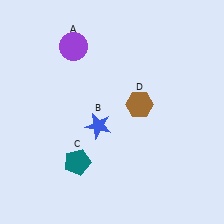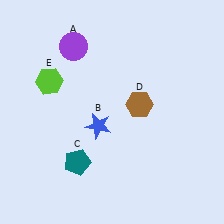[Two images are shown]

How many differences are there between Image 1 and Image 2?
There is 1 difference between the two images.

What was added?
A lime hexagon (E) was added in Image 2.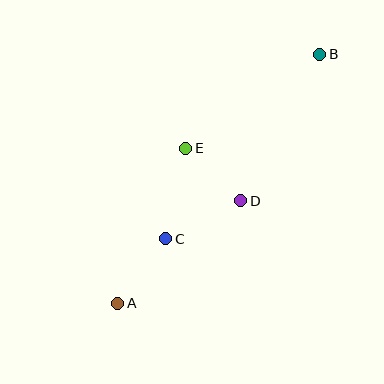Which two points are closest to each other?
Points D and E are closest to each other.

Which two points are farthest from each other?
Points A and B are farthest from each other.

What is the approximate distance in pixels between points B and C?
The distance between B and C is approximately 241 pixels.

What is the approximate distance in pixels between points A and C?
The distance between A and C is approximately 80 pixels.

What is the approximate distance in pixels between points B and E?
The distance between B and E is approximately 164 pixels.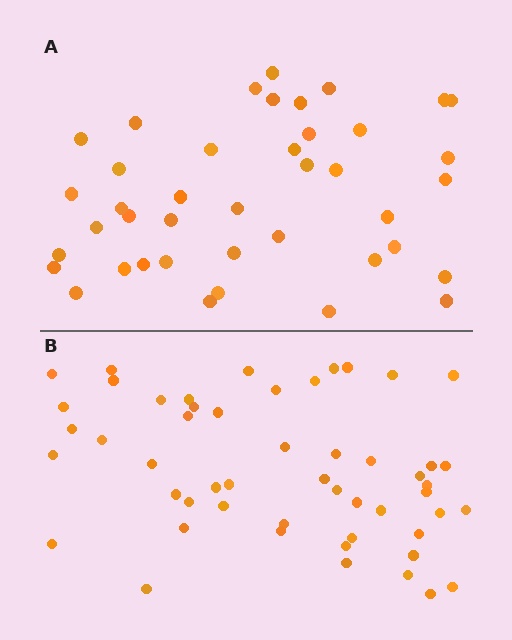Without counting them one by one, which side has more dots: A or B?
Region B (the bottom region) has more dots.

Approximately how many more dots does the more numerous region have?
Region B has roughly 12 or so more dots than region A.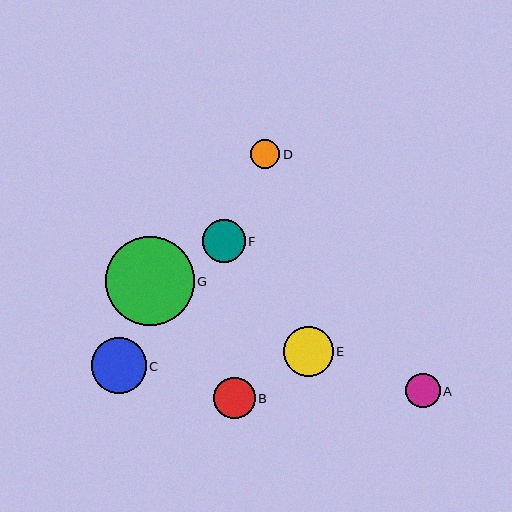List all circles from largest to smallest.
From largest to smallest: G, C, E, F, B, A, D.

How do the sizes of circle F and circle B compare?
Circle F and circle B are approximately the same size.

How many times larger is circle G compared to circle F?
Circle G is approximately 2.1 times the size of circle F.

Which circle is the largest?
Circle G is the largest with a size of approximately 89 pixels.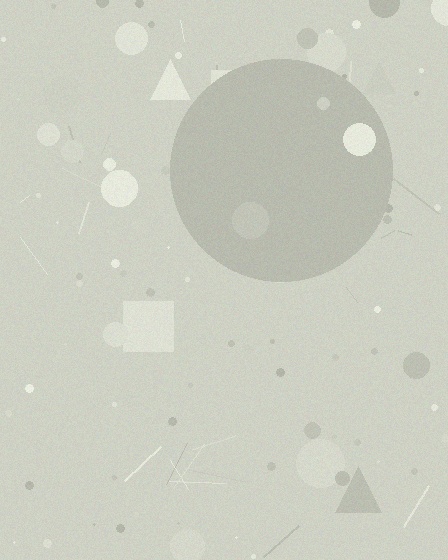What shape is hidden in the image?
A circle is hidden in the image.